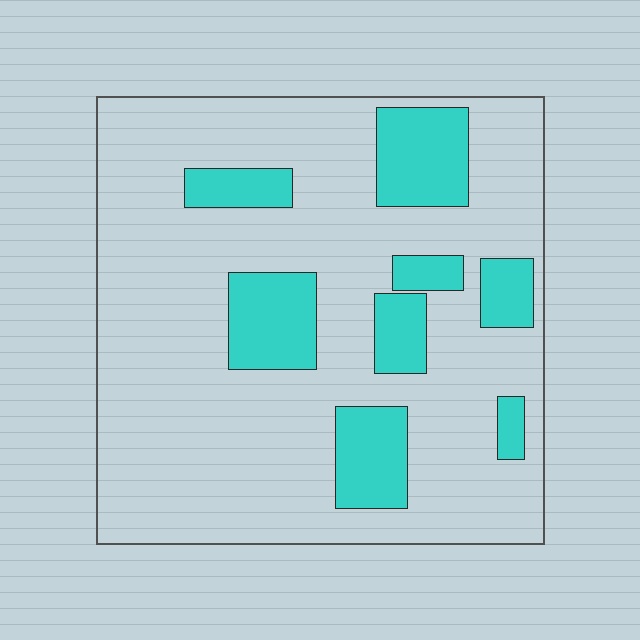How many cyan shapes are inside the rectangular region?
8.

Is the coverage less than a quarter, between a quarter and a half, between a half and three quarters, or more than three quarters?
Less than a quarter.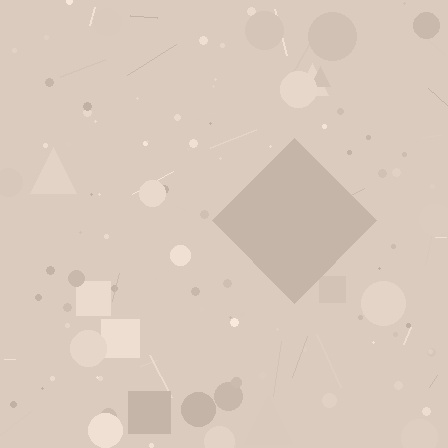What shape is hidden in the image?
A diamond is hidden in the image.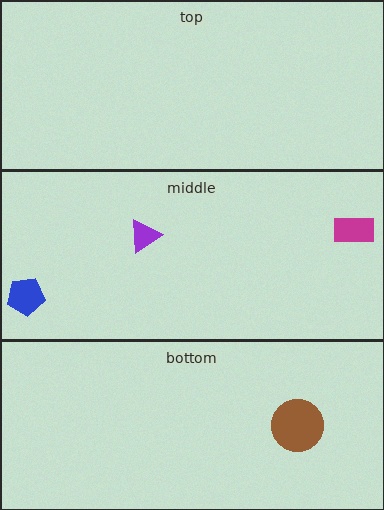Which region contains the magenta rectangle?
The middle region.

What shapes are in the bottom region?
The brown circle.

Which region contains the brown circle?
The bottom region.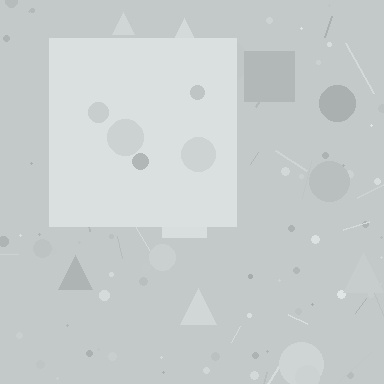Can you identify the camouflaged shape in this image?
The camouflaged shape is a square.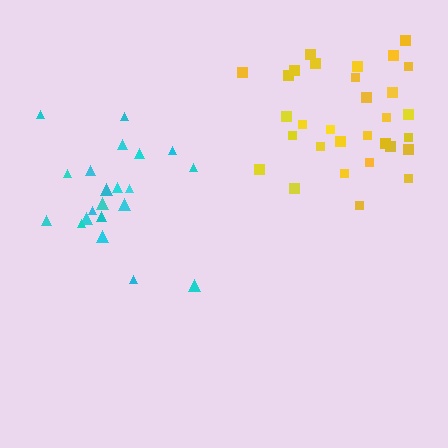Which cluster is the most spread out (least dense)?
Cyan.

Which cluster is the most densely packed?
Yellow.